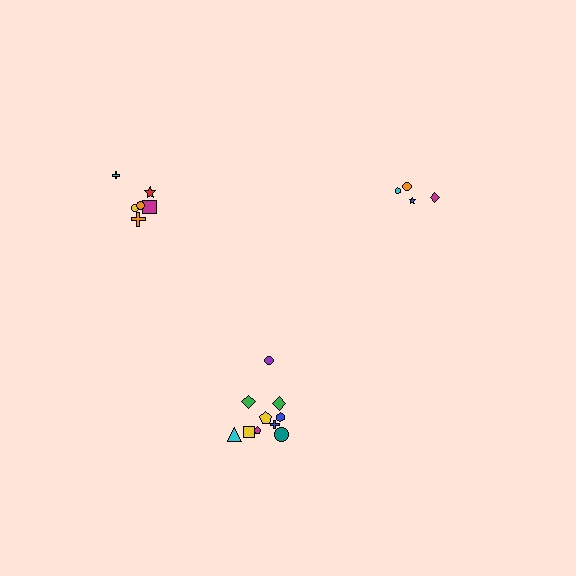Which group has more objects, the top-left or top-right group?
The top-left group.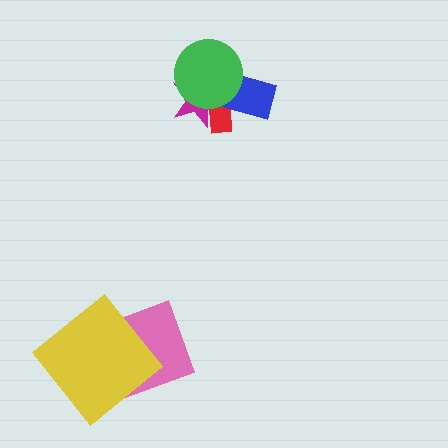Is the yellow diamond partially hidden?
No, no other shape covers it.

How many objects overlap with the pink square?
1 object overlaps with the pink square.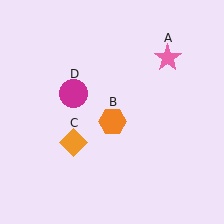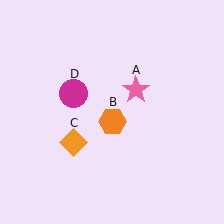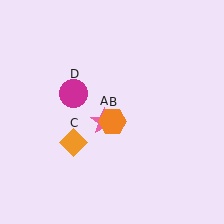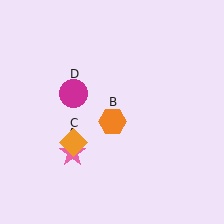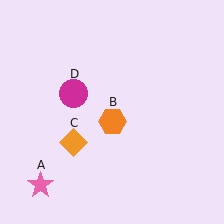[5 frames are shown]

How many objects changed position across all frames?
1 object changed position: pink star (object A).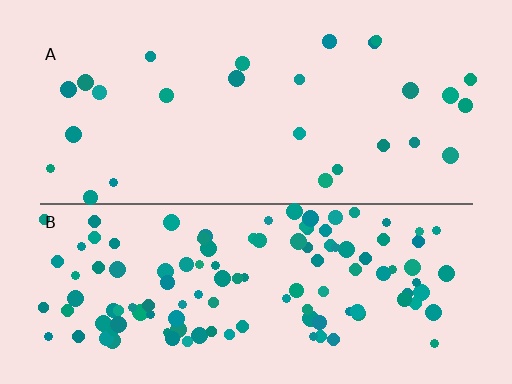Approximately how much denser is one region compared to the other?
Approximately 4.4× — region B over region A.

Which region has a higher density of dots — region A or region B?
B (the bottom).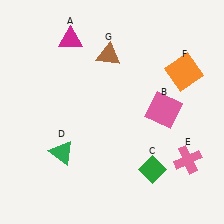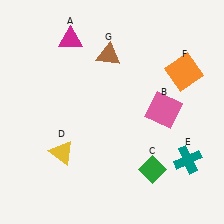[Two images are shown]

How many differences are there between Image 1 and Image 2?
There are 2 differences between the two images.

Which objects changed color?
D changed from green to yellow. E changed from pink to teal.